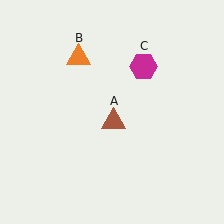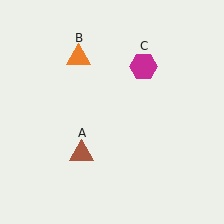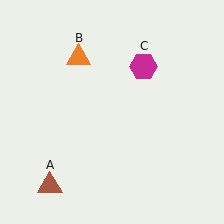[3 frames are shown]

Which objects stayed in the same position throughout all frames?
Orange triangle (object B) and magenta hexagon (object C) remained stationary.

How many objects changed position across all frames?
1 object changed position: brown triangle (object A).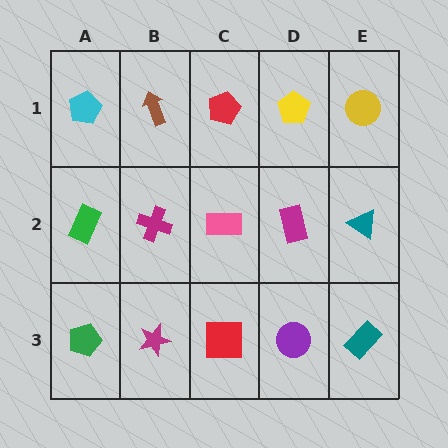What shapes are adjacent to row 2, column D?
A yellow pentagon (row 1, column D), a purple circle (row 3, column D), a pink rectangle (row 2, column C), a teal triangle (row 2, column E).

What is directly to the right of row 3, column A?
A magenta star.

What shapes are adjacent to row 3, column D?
A magenta rectangle (row 2, column D), a red square (row 3, column C), a teal rectangle (row 3, column E).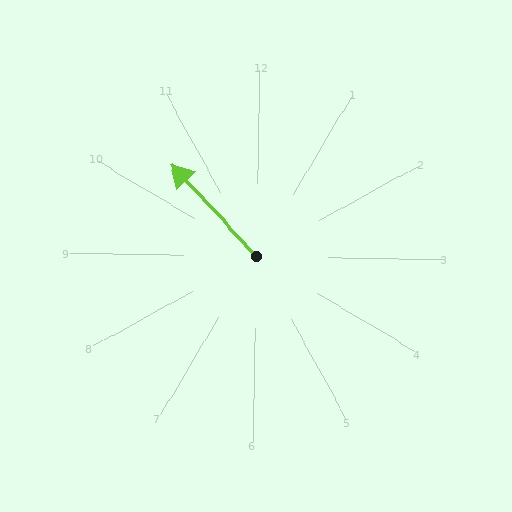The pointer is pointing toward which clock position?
Roughly 11 o'clock.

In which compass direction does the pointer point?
Northwest.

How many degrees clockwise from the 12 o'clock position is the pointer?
Approximately 316 degrees.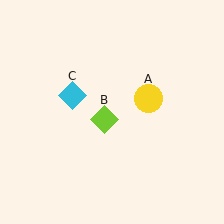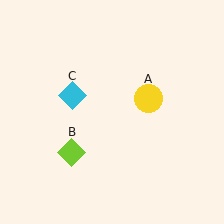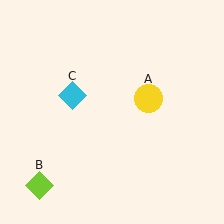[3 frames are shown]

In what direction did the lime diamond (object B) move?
The lime diamond (object B) moved down and to the left.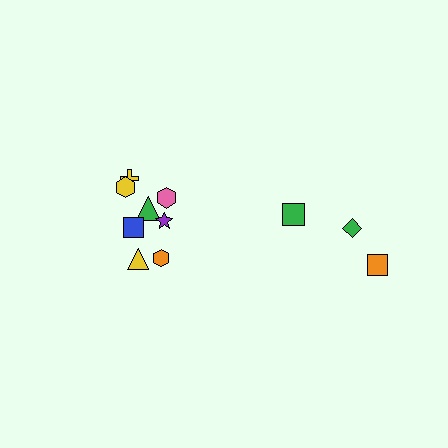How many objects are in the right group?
There are 3 objects.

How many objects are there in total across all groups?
There are 11 objects.